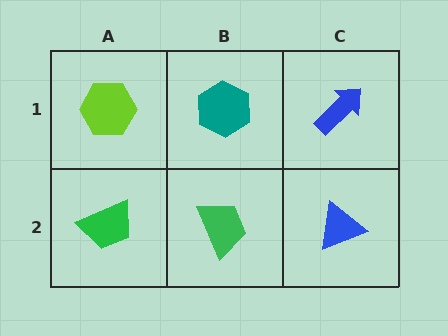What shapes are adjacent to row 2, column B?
A teal hexagon (row 1, column B), a green trapezoid (row 2, column A), a blue triangle (row 2, column C).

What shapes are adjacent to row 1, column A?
A green trapezoid (row 2, column A), a teal hexagon (row 1, column B).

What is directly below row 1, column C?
A blue triangle.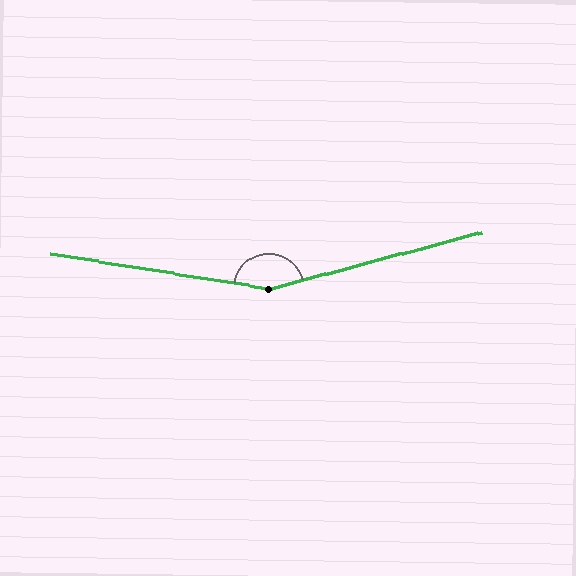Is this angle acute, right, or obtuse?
It is obtuse.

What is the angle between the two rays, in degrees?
Approximately 156 degrees.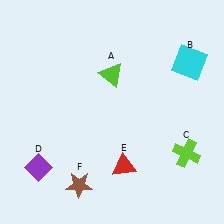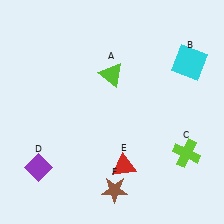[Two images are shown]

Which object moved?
The brown star (F) moved right.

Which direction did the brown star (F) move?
The brown star (F) moved right.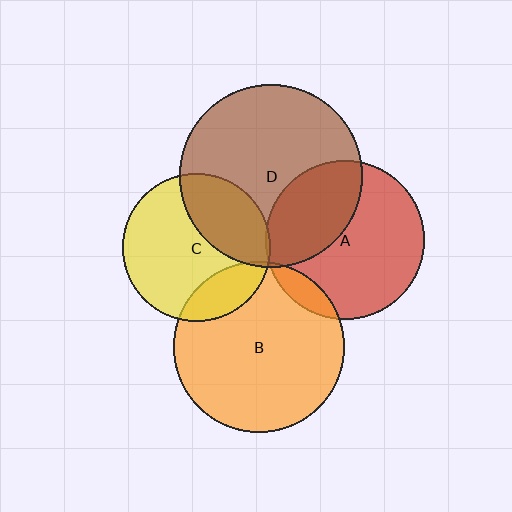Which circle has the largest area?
Circle D (brown).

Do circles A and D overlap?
Yes.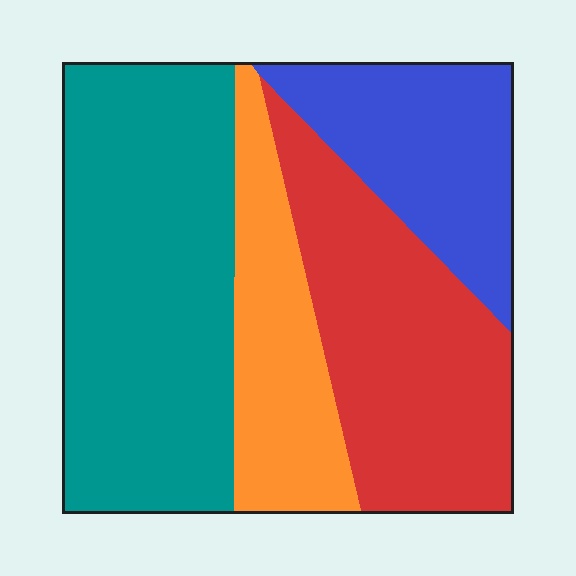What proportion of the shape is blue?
Blue covers around 20% of the shape.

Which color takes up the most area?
Teal, at roughly 40%.